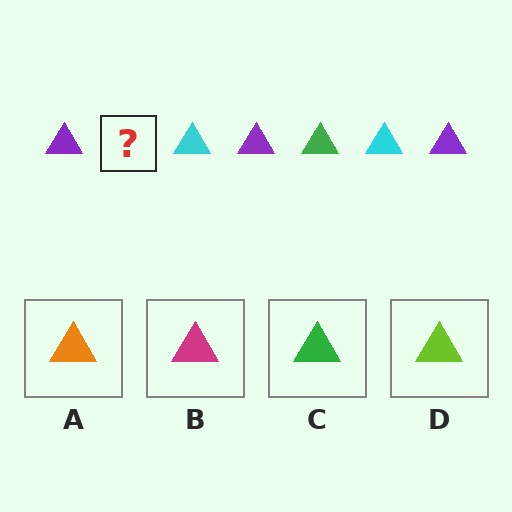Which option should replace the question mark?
Option C.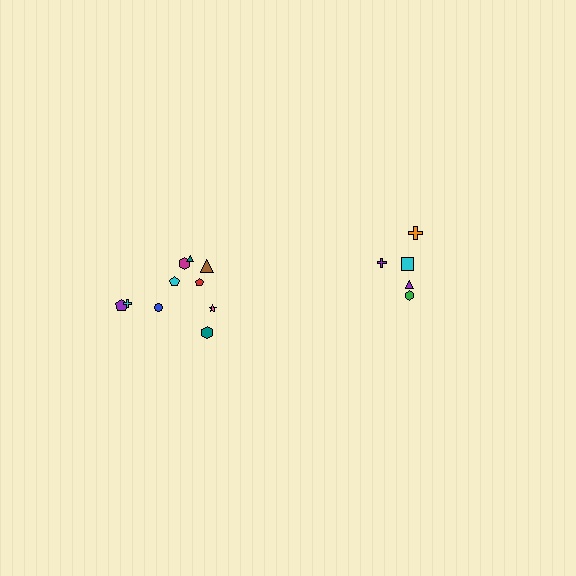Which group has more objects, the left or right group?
The left group.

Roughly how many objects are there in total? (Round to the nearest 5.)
Roughly 15 objects in total.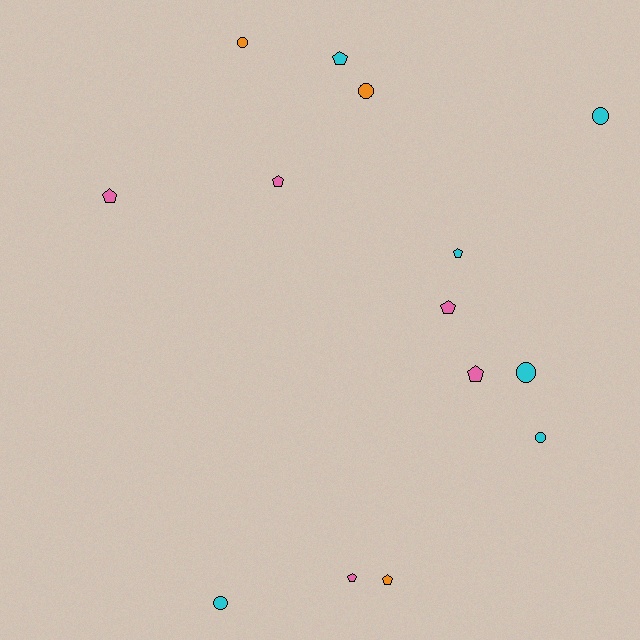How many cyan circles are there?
There are 4 cyan circles.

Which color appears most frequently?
Cyan, with 6 objects.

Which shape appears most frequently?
Pentagon, with 8 objects.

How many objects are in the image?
There are 14 objects.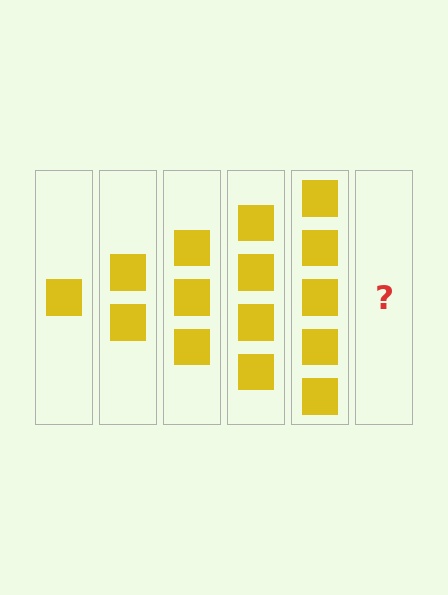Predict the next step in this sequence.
The next step is 6 squares.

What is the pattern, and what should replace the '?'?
The pattern is that each step adds one more square. The '?' should be 6 squares.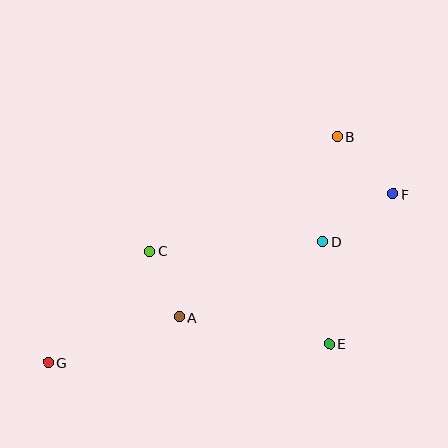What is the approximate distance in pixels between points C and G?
The distance between C and G is approximately 150 pixels.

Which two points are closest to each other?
Points A and C are closest to each other.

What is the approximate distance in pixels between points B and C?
The distance between B and C is approximately 220 pixels.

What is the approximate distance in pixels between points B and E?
The distance between B and E is approximately 208 pixels.